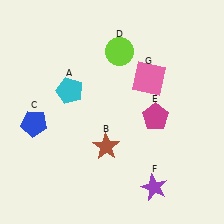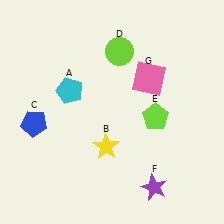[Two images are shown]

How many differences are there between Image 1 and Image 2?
There are 2 differences between the two images.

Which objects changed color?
B changed from brown to yellow. E changed from magenta to lime.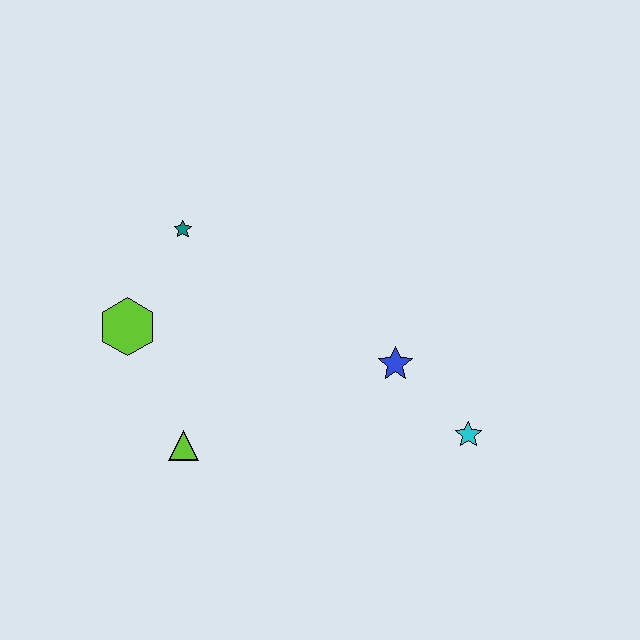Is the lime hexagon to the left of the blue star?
Yes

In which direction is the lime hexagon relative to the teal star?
The lime hexagon is below the teal star.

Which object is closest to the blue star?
The cyan star is closest to the blue star.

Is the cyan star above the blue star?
No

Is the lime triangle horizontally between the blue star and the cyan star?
No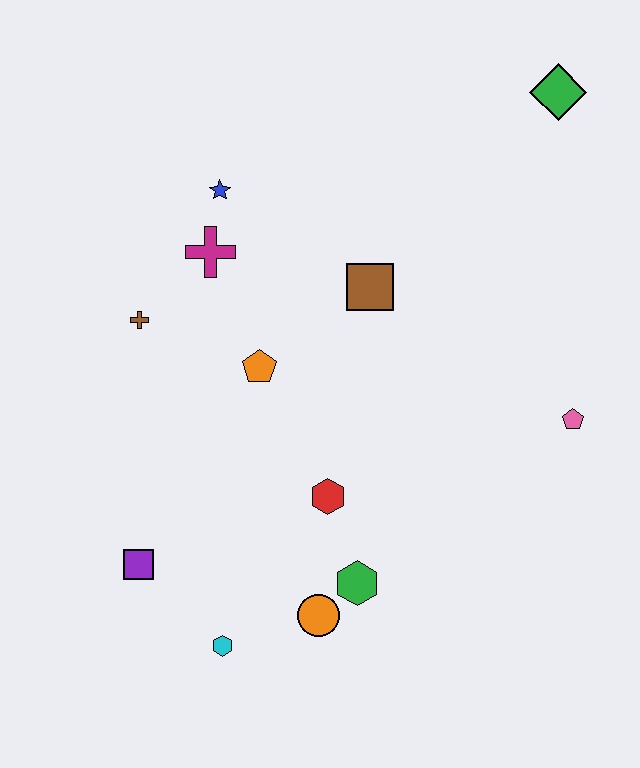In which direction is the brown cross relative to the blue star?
The brown cross is below the blue star.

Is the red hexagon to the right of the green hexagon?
No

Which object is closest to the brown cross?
The magenta cross is closest to the brown cross.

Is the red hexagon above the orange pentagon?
No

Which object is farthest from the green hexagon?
The green diamond is farthest from the green hexagon.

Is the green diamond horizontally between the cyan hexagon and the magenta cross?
No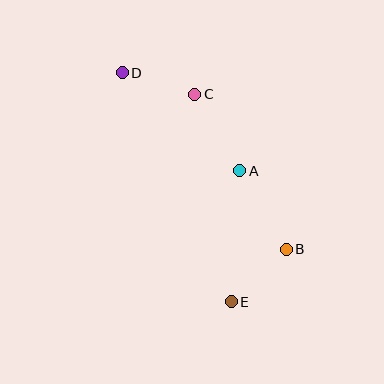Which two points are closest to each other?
Points C and D are closest to each other.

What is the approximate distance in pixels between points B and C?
The distance between B and C is approximately 180 pixels.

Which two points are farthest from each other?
Points D and E are farthest from each other.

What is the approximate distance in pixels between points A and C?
The distance between A and C is approximately 89 pixels.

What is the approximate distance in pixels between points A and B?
The distance between A and B is approximately 91 pixels.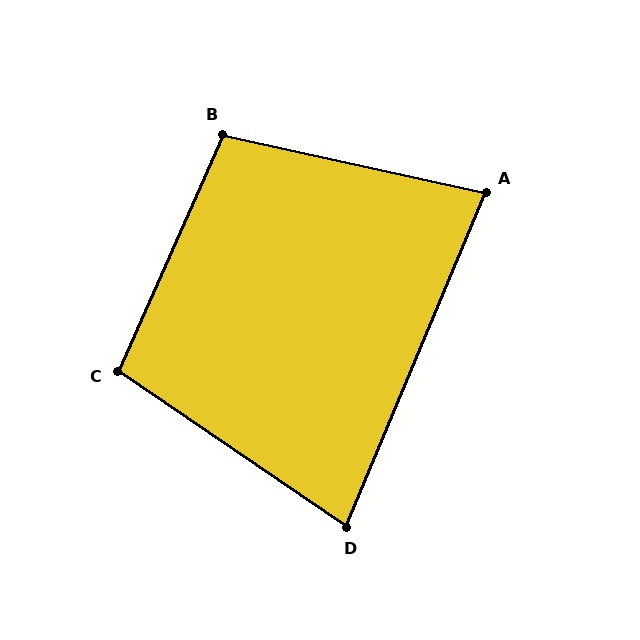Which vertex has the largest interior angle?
B, at approximately 102 degrees.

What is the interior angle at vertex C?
Approximately 100 degrees (obtuse).